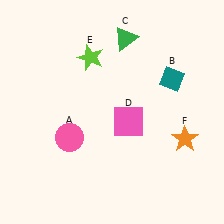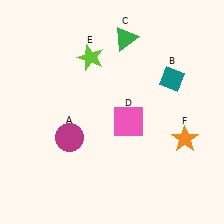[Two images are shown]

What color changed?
The circle (A) changed from pink in Image 1 to magenta in Image 2.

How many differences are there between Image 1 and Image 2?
There is 1 difference between the two images.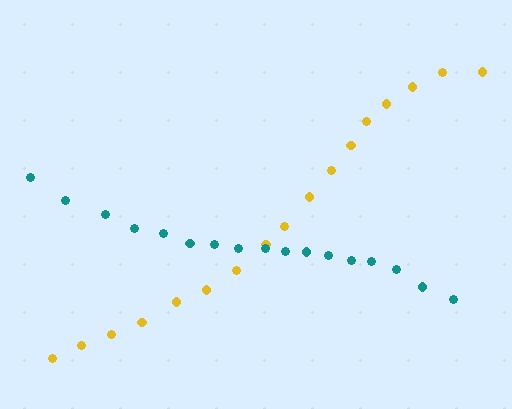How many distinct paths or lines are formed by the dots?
There are 2 distinct paths.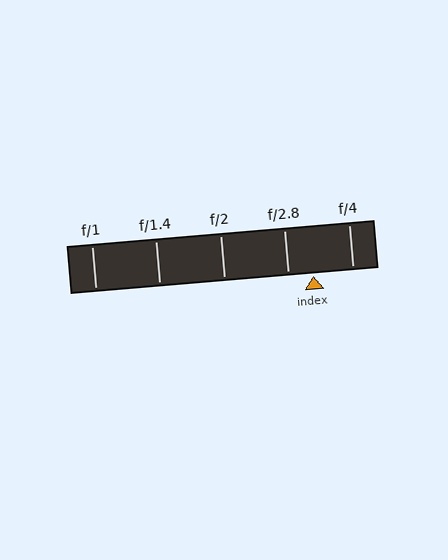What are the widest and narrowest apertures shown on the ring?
The widest aperture shown is f/1 and the narrowest is f/4.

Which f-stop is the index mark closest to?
The index mark is closest to f/2.8.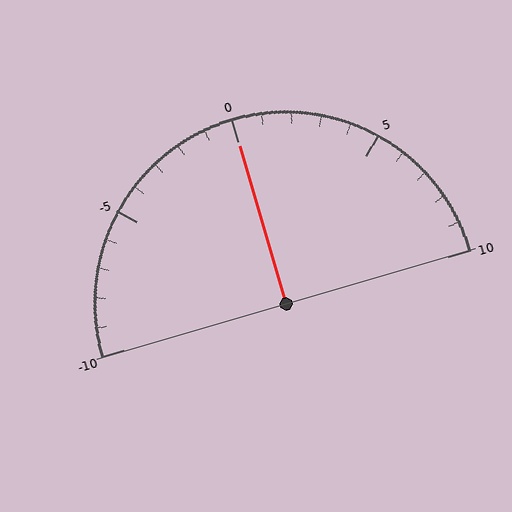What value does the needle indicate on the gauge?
The needle indicates approximately 0.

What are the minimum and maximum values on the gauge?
The gauge ranges from -10 to 10.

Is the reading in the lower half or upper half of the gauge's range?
The reading is in the upper half of the range (-10 to 10).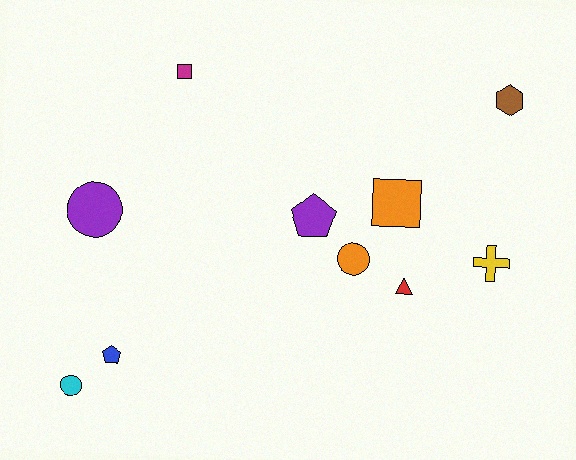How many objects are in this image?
There are 10 objects.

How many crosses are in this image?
There is 1 cross.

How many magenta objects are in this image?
There is 1 magenta object.